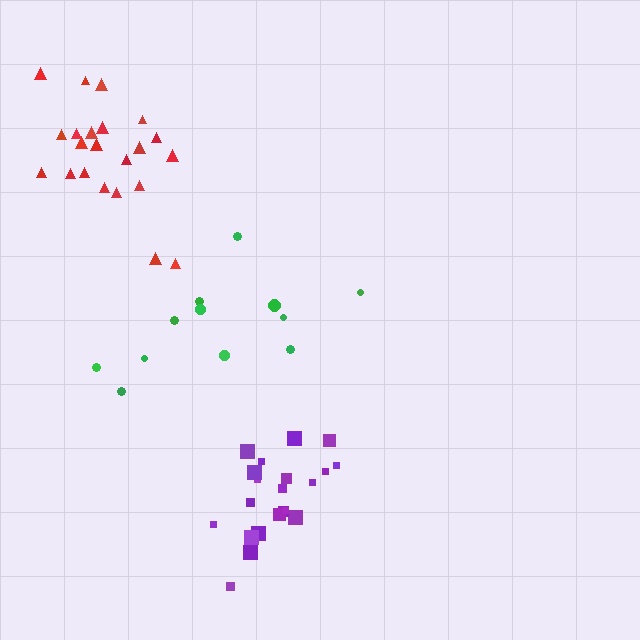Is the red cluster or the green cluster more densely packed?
Red.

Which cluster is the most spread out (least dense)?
Green.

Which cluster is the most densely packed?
Purple.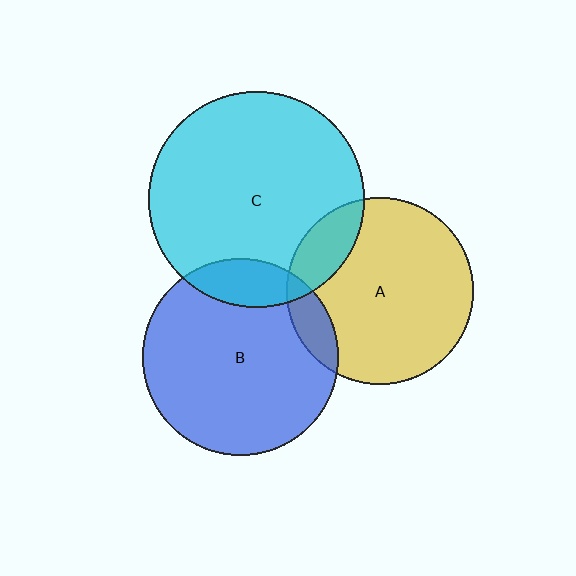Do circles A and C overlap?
Yes.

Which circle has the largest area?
Circle C (cyan).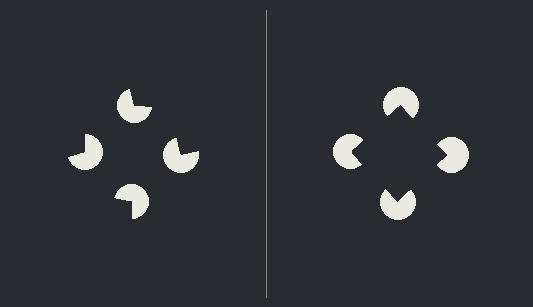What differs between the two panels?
The pac-man discs are positioned identically on both sides; only the wedge orientations differ. On the right they align to a square; on the left they are misaligned.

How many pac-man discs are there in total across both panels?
8 — 4 on each side.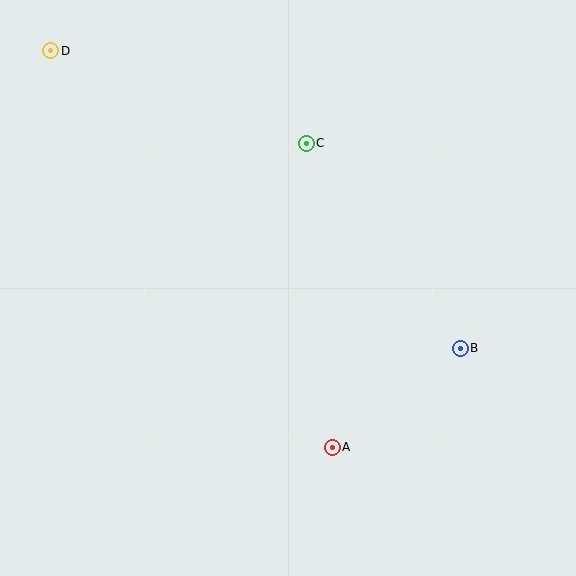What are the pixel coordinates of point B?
Point B is at (460, 348).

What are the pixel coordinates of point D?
Point D is at (51, 51).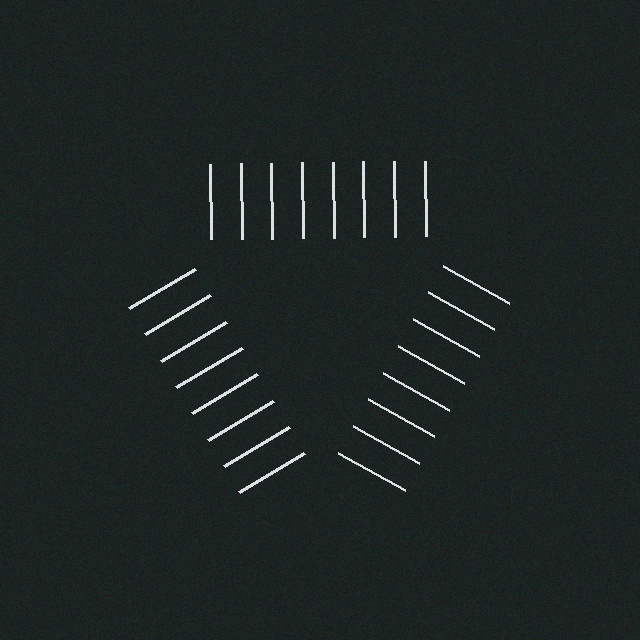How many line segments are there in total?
24 — 8 along each of the 3 edges.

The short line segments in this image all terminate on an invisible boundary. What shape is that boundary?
An illusory triangle — the line segments terminate on its edges but no continuous stroke is drawn.